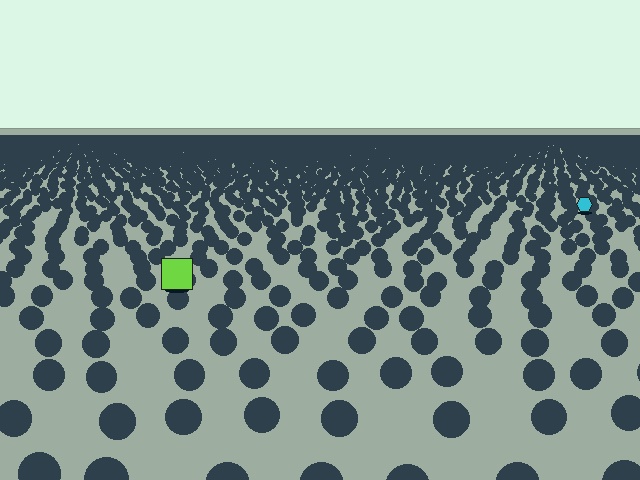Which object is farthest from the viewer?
The cyan hexagon is farthest from the viewer. It appears smaller and the ground texture around it is denser.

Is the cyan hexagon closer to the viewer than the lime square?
No. The lime square is closer — you can tell from the texture gradient: the ground texture is coarser near it.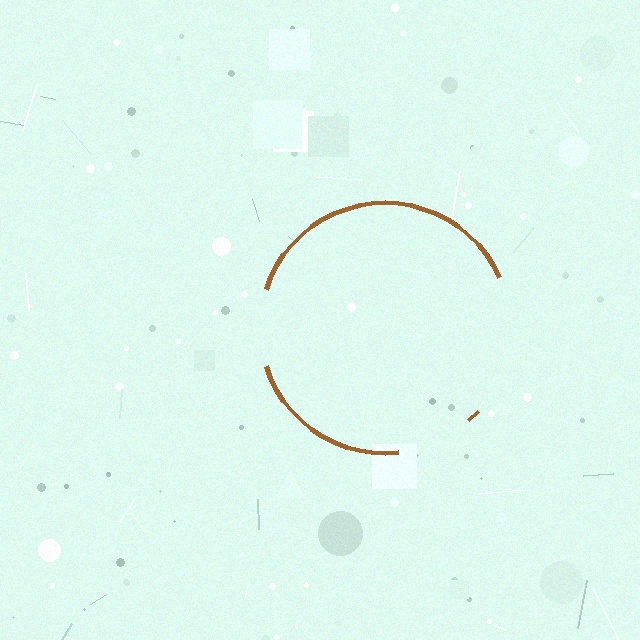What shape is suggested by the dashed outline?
The dashed outline suggests a circle.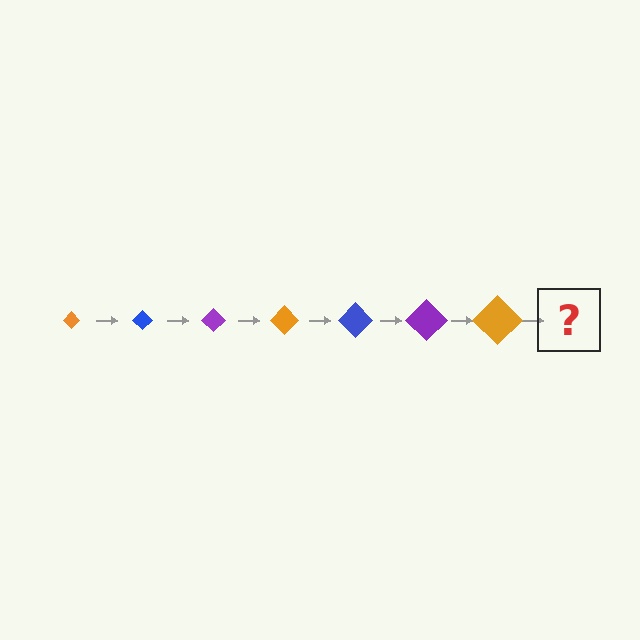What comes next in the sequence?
The next element should be a blue diamond, larger than the previous one.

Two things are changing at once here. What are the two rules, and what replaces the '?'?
The two rules are that the diamond grows larger each step and the color cycles through orange, blue, and purple. The '?' should be a blue diamond, larger than the previous one.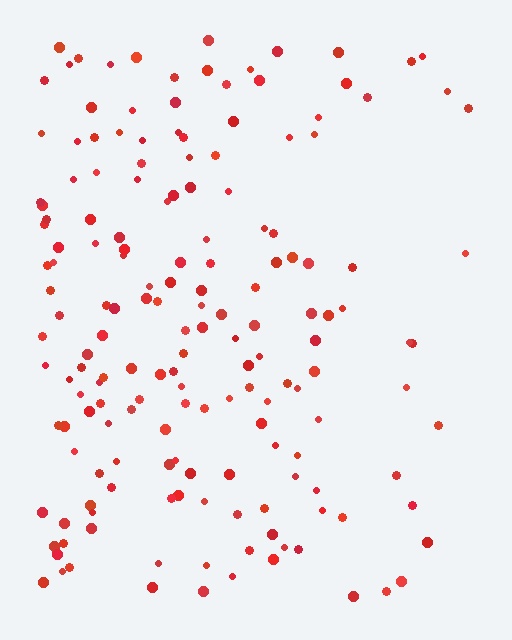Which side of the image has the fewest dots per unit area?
The right.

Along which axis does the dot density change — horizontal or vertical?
Horizontal.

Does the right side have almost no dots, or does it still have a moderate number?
Still a moderate number, just noticeably fewer than the left.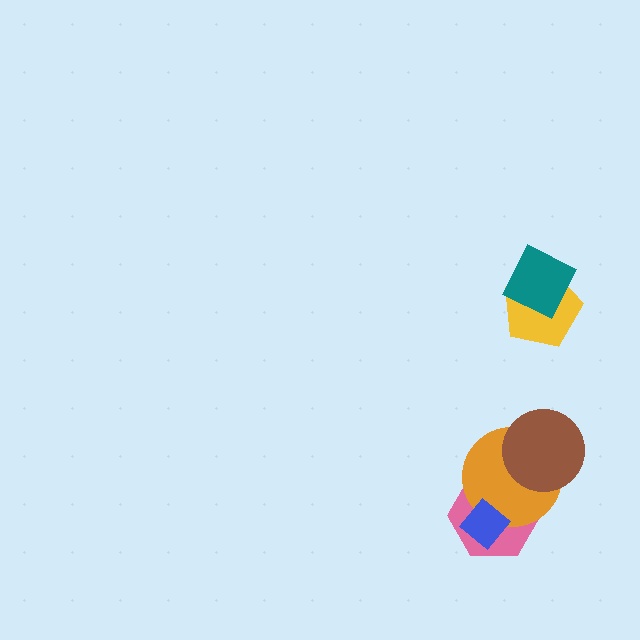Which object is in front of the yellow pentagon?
The teal diamond is in front of the yellow pentagon.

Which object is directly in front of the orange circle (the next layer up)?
The blue diamond is directly in front of the orange circle.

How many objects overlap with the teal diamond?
1 object overlaps with the teal diamond.